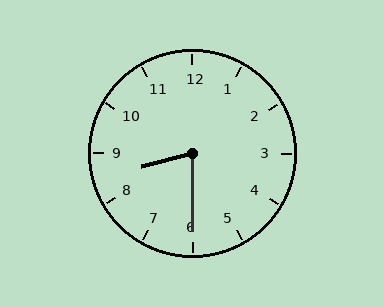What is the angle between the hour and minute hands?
Approximately 75 degrees.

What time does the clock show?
8:30.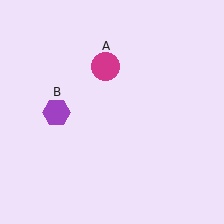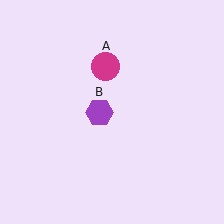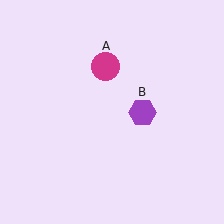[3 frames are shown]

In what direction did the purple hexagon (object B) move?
The purple hexagon (object B) moved right.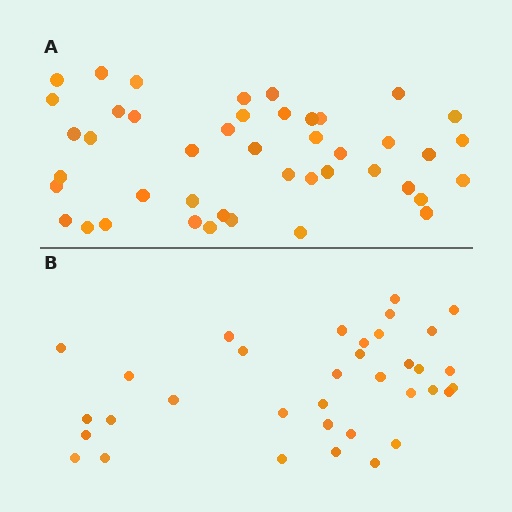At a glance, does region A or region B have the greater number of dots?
Region A (the top region) has more dots.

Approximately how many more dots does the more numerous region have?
Region A has roughly 8 or so more dots than region B.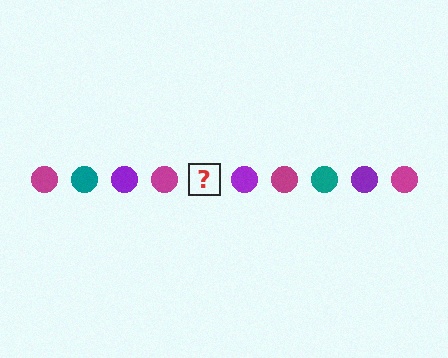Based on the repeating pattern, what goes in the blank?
The blank should be a teal circle.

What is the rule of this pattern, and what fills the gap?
The rule is that the pattern cycles through magenta, teal, purple circles. The gap should be filled with a teal circle.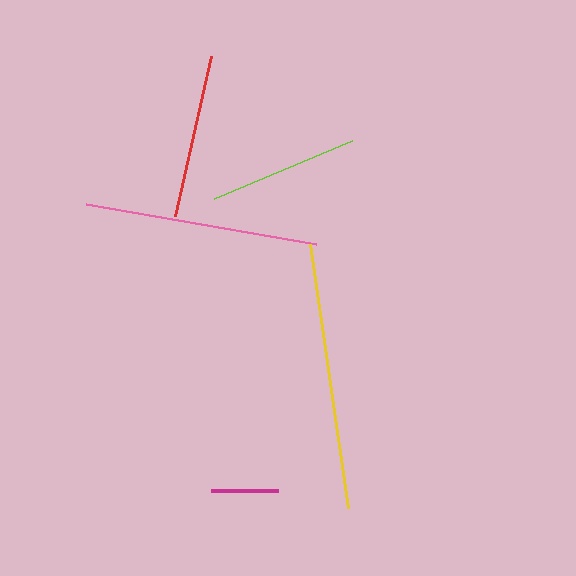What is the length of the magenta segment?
The magenta segment is approximately 67 pixels long.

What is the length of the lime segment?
The lime segment is approximately 149 pixels long.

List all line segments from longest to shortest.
From longest to shortest: yellow, pink, red, lime, magenta.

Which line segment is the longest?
The yellow line is the longest at approximately 267 pixels.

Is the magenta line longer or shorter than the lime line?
The lime line is longer than the magenta line.